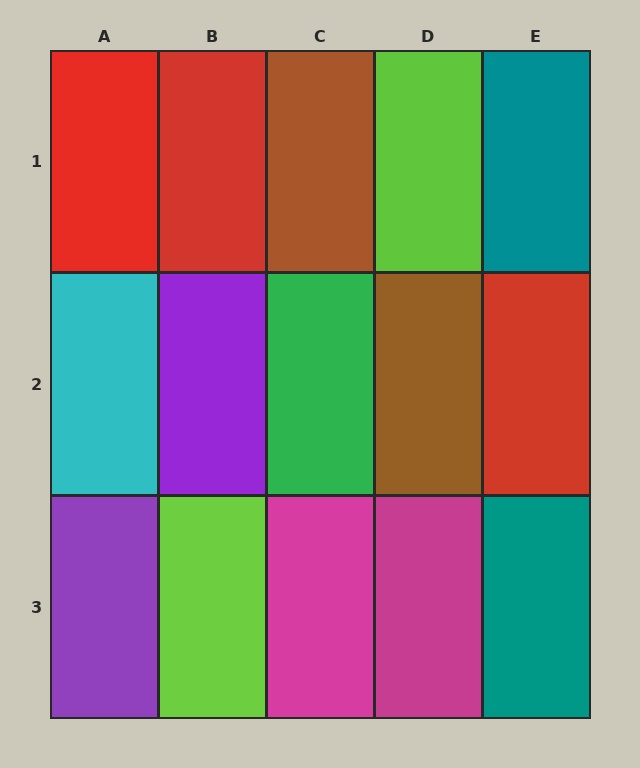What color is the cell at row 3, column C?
Magenta.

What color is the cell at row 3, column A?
Purple.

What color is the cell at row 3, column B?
Lime.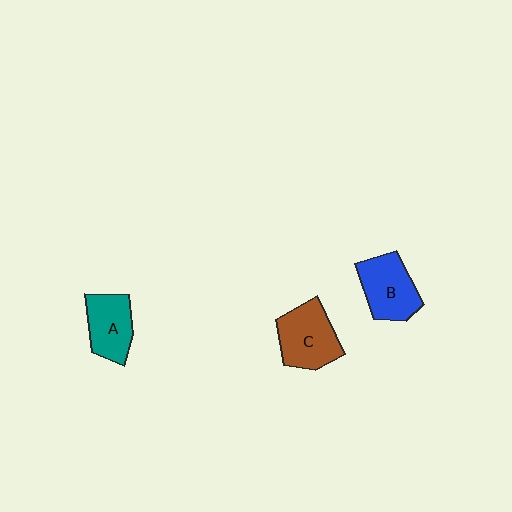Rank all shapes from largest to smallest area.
From largest to smallest: C (brown), B (blue), A (teal).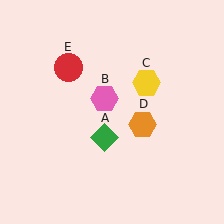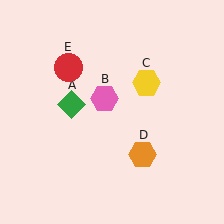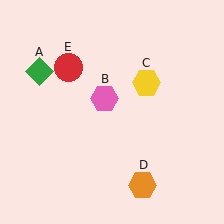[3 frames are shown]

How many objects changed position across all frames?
2 objects changed position: green diamond (object A), orange hexagon (object D).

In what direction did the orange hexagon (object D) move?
The orange hexagon (object D) moved down.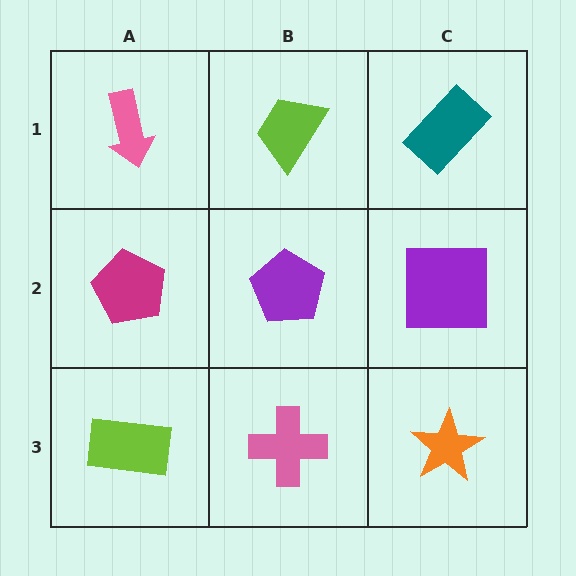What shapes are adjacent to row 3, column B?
A purple pentagon (row 2, column B), a lime rectangle (row 3, column A), an orange star (row 3, column C).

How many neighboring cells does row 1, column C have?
2.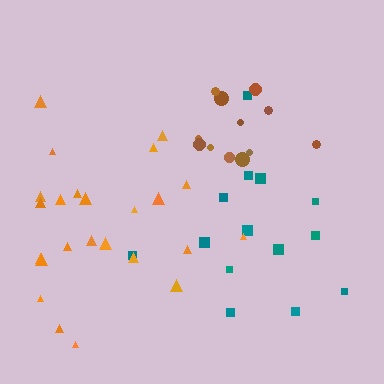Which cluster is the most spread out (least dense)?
Teal.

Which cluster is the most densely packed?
Brown.